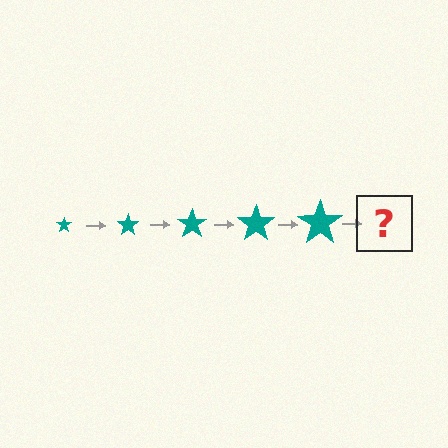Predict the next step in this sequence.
The next step is a teal star, larger than the previous one.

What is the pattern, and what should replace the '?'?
The pattern is that the star gets progressively larger each step. The '?' should be a teal star, larger than the previous one.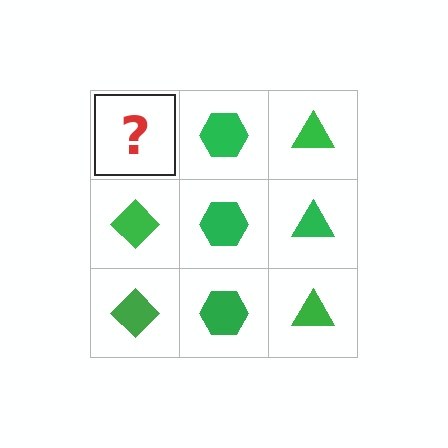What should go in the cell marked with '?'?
The missing cell should contain a green diamond.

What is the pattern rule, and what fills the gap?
The rule is that each column has a consistent shape. The gap should be filled with a green diamond.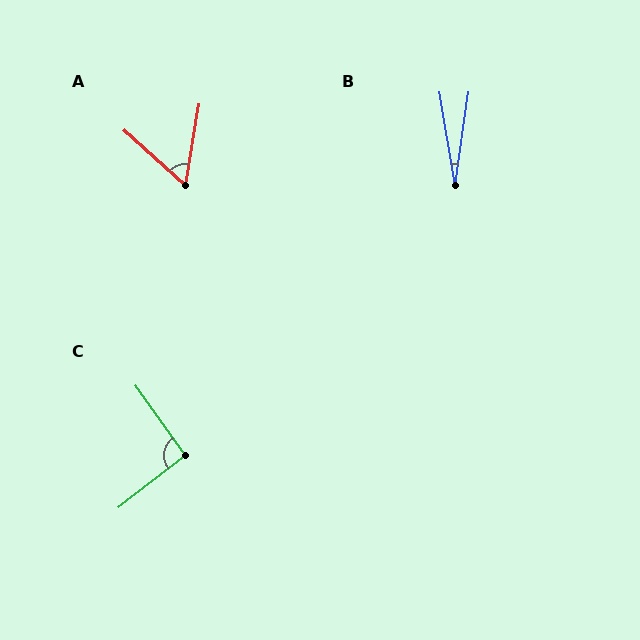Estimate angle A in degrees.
Approximately 57 degrees.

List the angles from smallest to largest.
B (18°), A (57°), C (93°).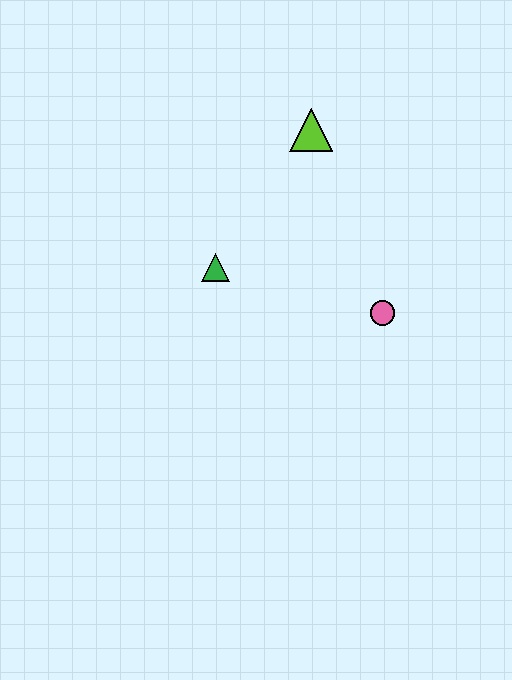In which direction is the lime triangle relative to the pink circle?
The lime triangle is above the pink circle.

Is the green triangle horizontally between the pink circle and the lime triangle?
No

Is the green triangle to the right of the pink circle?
No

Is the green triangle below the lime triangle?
Yes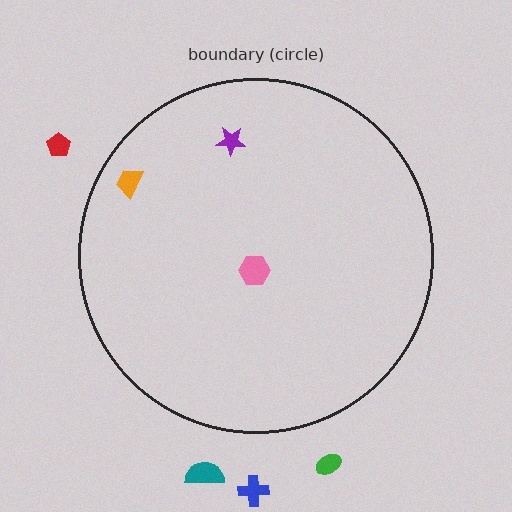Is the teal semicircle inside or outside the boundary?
Outside.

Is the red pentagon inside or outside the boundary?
Outside.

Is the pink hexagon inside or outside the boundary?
Inside.